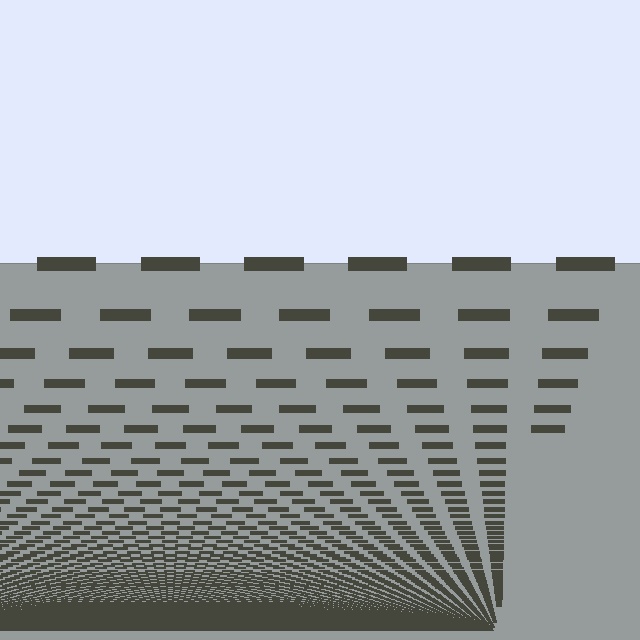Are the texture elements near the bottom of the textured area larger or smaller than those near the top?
Smaller. The gradient is inverted — elements near the bottom are smaller and denser.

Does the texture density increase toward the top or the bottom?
Density increases toward the bottom.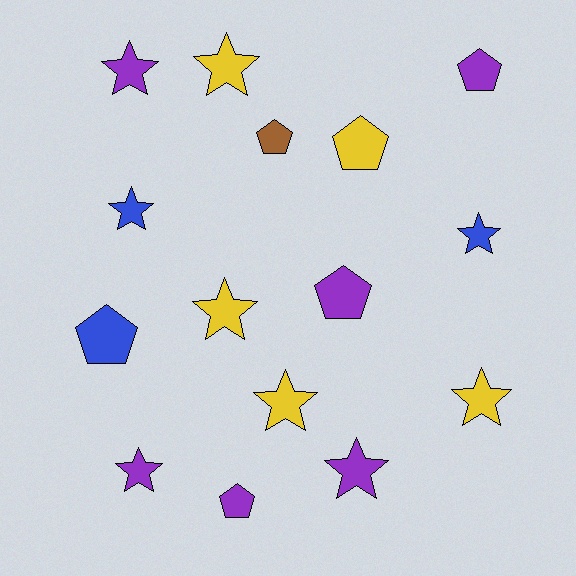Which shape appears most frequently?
Star, with 9 objects.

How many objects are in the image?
There are 15 objects.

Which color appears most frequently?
Purple, with 6 objects.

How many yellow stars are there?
There are 4 yellow stars.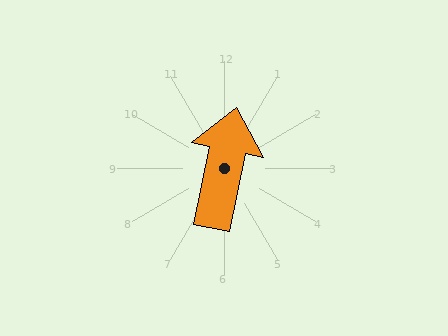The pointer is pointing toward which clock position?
Roughly 12 o'clock.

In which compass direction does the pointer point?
North.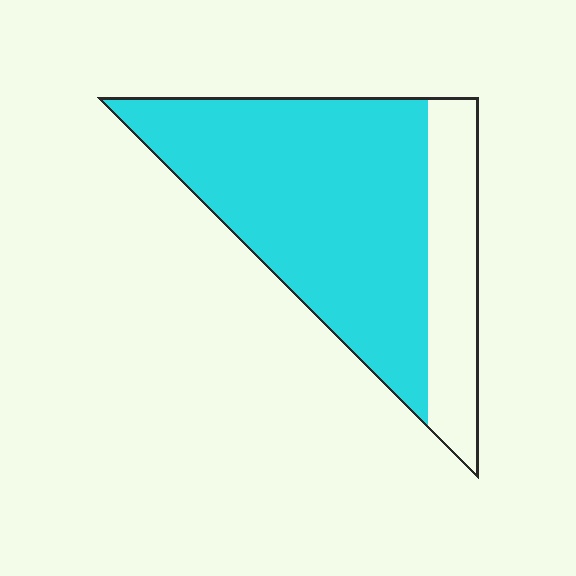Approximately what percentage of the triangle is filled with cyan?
Approximately 75%.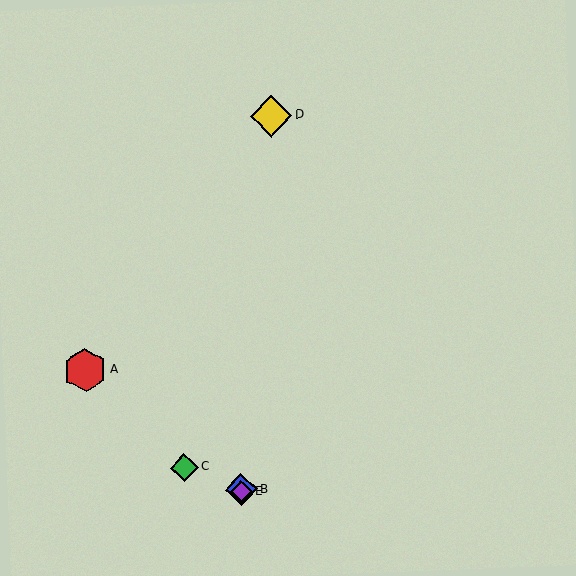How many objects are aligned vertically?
2 objects (B, E) are aligned vertically.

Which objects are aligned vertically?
Objects B, E are aligned vertically.